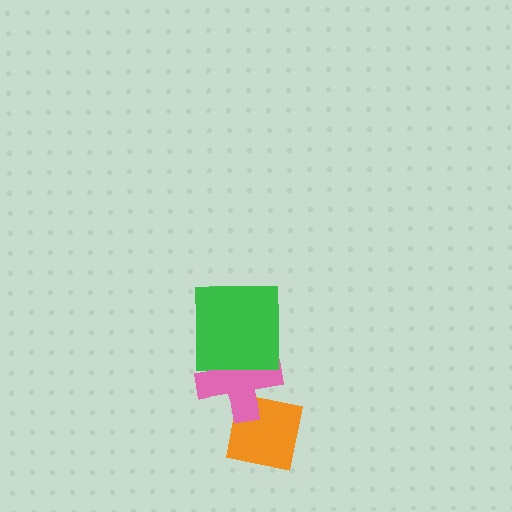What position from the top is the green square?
The green square is 1st from the top.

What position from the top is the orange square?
The orange square is 3rd from the top.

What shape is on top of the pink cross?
The green square is on top of the pink cross.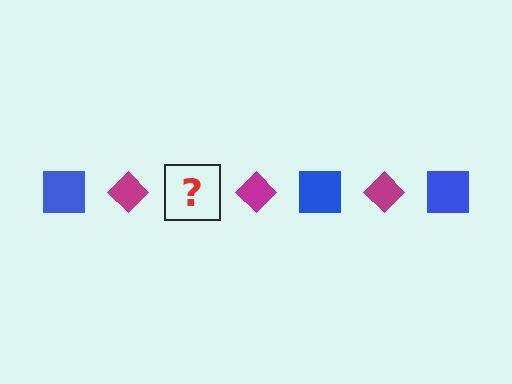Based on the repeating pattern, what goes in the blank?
The blank should be a blue square.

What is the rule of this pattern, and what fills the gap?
The rule is that the pattern alternates between blue square and magenta diamond. The gap should be filled with a blue square.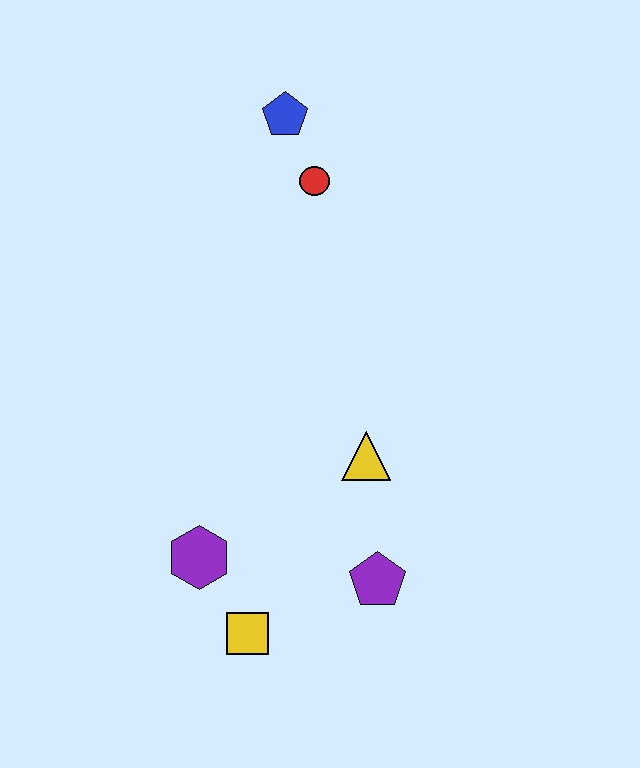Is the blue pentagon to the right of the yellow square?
Yes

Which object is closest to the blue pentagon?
The red circle is closest to the blue pentagon.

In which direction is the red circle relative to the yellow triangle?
The red circle is above the yellow triangle.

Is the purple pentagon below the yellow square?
No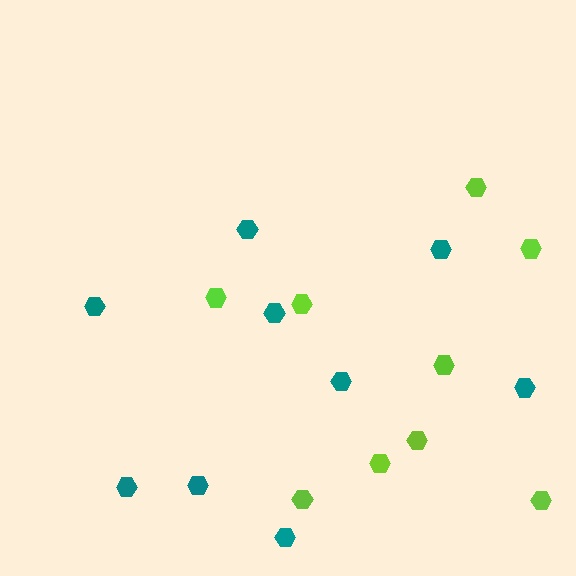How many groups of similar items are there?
There are 2 groups: one group of teal hexagons (9) and one group of lime hexagons (9).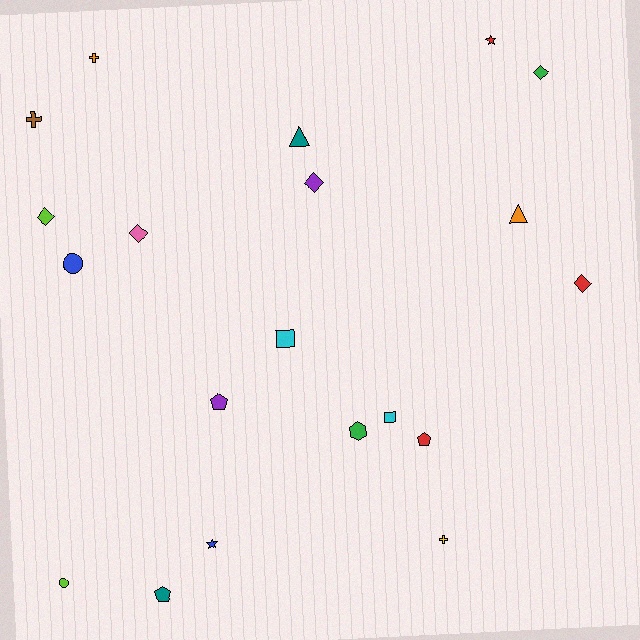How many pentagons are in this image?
There are 3 pentagons.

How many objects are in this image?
There are 20 objects.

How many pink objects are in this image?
There is 1 pink object.